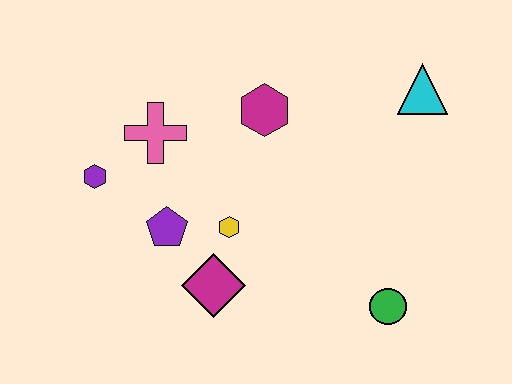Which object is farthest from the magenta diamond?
The cyan triangle is farthest from the magenta diamond.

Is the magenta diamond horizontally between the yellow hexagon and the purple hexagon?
Yes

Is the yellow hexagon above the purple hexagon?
No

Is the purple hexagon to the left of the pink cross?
Yes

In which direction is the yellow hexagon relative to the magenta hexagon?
The yellow hexagon is below the magenta hexagon.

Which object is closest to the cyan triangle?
The magenta hexagon is closest to the cyan triangle.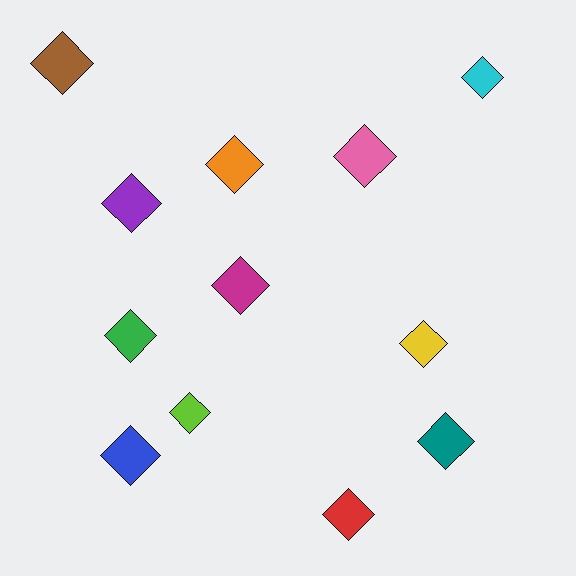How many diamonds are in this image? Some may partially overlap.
There are 12 diamonds.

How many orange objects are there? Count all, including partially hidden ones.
There is 1 orange object.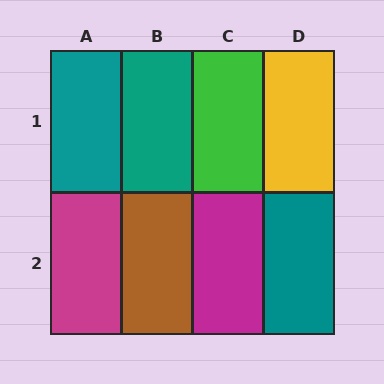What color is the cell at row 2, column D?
Teal.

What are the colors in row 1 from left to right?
Teal, teal, green, yellow.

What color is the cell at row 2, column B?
Brown.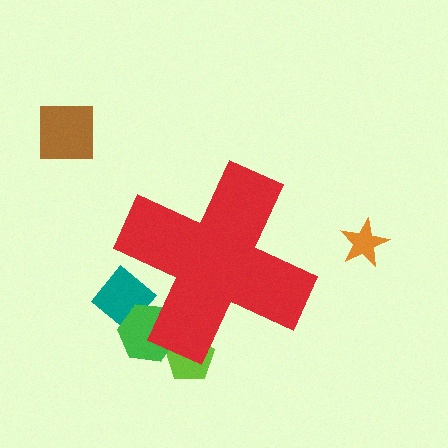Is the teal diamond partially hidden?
Yes, the teal diamond is partially hidden behind the red cross.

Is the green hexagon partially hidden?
Yes, the green hexagon is partially hidden behind the red cross.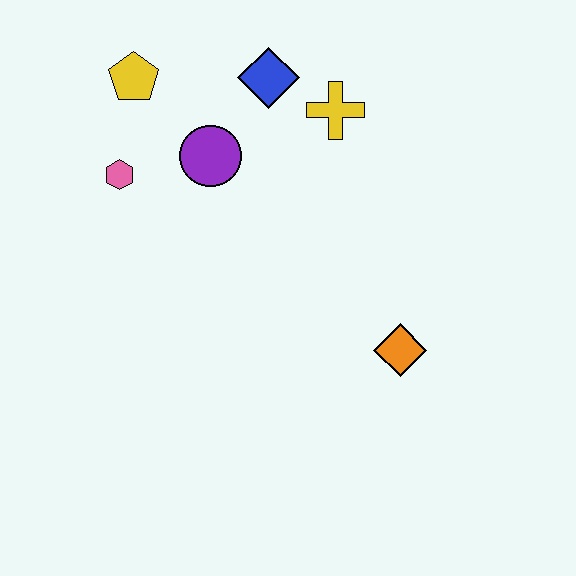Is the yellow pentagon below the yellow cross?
No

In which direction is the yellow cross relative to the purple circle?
The yellow cross is to the right of the purple circle.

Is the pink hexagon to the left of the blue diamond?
Yes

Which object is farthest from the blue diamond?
The orange diamond is farthest from the blue diamond.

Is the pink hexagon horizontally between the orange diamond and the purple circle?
No